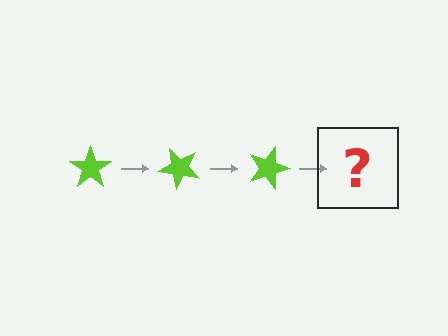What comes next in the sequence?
The next element should be a lime star rotated 135 degrees.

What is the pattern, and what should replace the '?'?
The pattern is that the star rotates 45 degrees each step. The '?' should be a lime star rotated 135 degrees.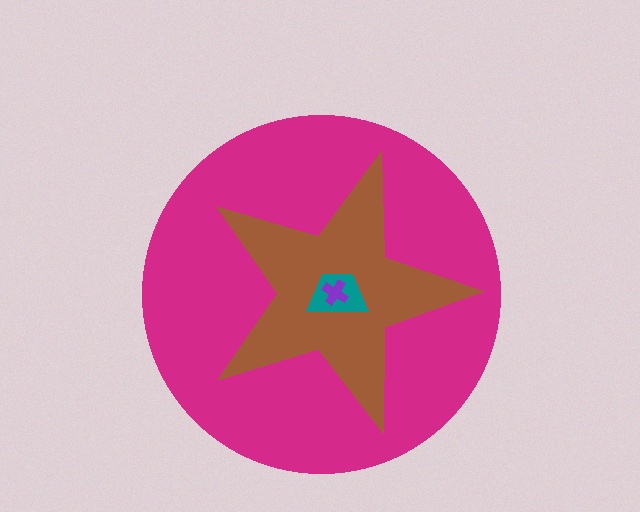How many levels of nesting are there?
4.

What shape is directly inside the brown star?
The teal trapezoid.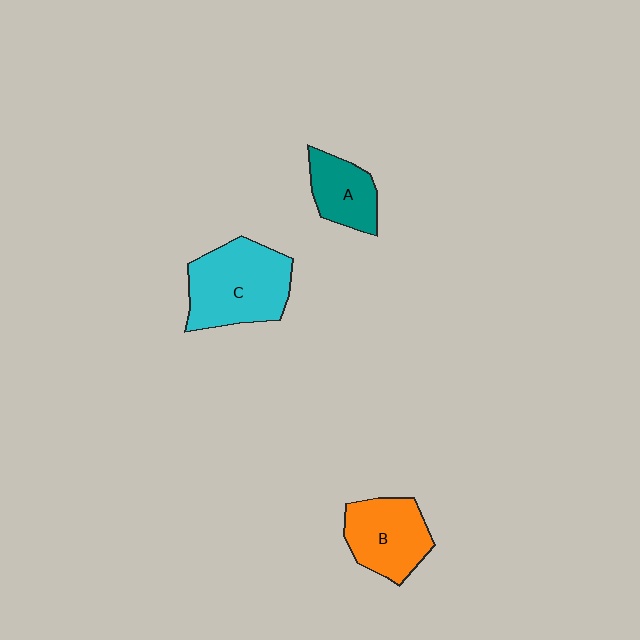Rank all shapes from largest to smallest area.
From largest to smallest: C (cyan), B (orange), A (teal).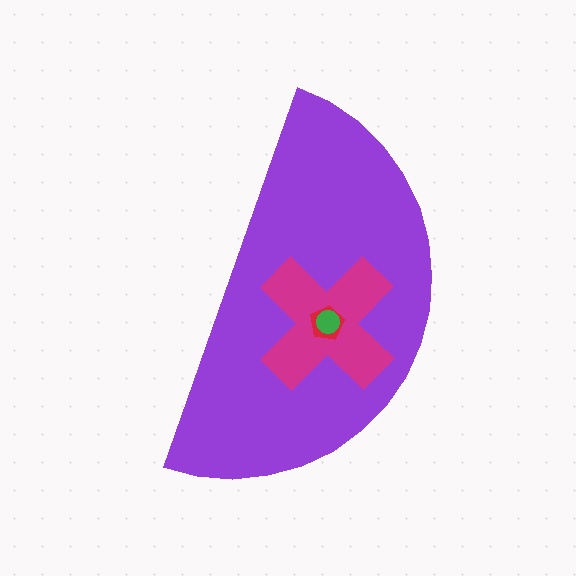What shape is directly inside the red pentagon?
The green circle.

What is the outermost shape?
The purple semicircle.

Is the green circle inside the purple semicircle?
Yes.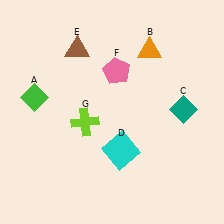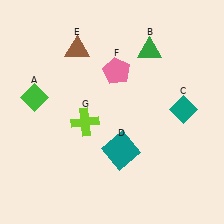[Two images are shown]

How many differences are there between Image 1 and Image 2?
There are 2 differences between the two images.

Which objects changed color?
B changed from orange to green. D changed from cyan to teal.